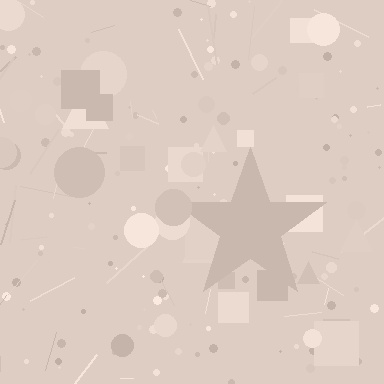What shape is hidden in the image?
A star is hidden in the image.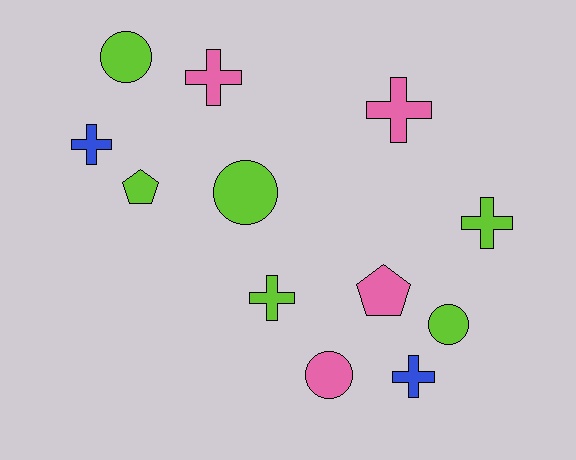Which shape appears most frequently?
Cross, with 6 objects.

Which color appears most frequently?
Lime, with 6 objects.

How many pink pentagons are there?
There is 1 pink pentagon.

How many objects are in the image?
There are 12 objects.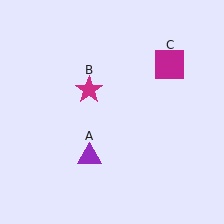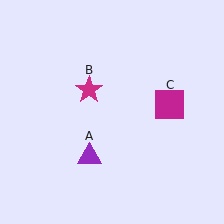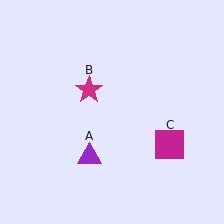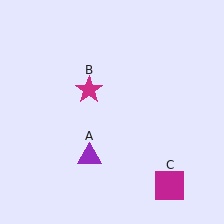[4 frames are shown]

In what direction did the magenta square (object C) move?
The magenta square (object C) moved down.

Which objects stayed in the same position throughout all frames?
Purple triangle (object A) and magenta star (object B) remained stationary.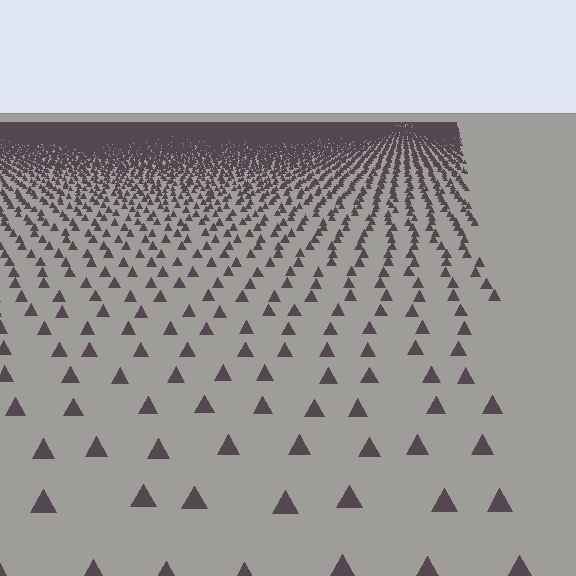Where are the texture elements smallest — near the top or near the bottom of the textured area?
Near the top.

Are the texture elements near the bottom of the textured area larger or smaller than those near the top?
Larger. Near the bottom, elements are closer to the viewer and appear at a bigger on-screen size.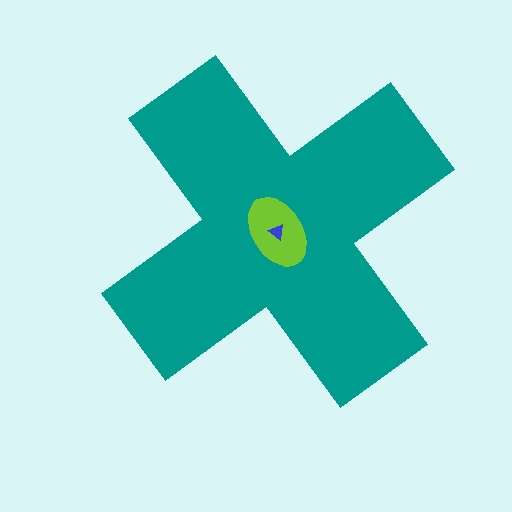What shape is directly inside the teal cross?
The lime ellipse.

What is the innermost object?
The blue triangle.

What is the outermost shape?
The teal cross.